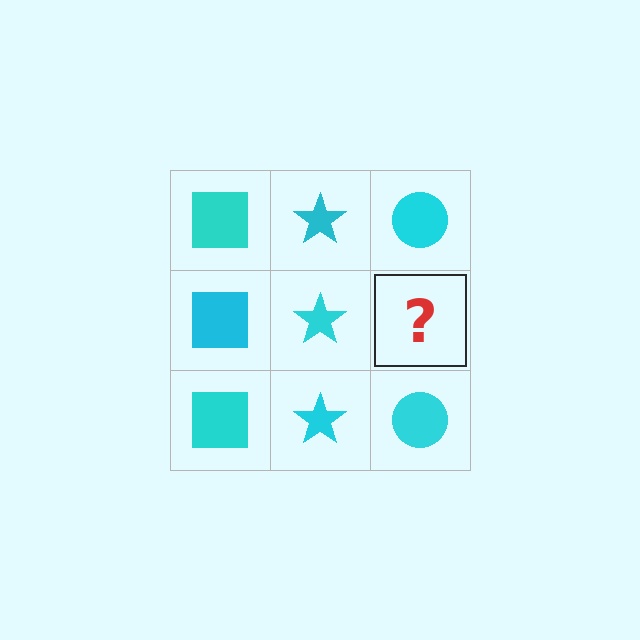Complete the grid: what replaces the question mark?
The question mark should be replaced with a cyan circle.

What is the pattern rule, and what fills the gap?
The rule is that each column has a consistent shape. The gap should be filled with a cyan circle.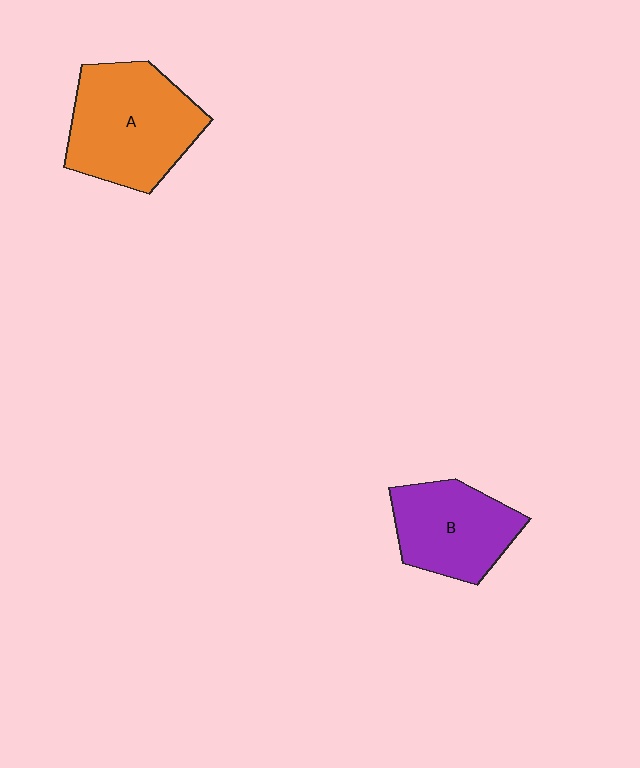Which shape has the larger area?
Shape A (orange).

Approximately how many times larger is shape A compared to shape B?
Approximately 1.3 times.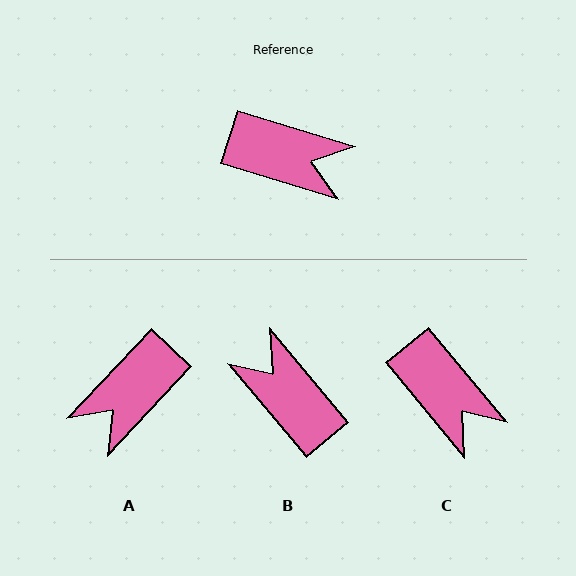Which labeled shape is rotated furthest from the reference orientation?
B, about 147 degrees away.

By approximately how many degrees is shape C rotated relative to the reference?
Approximately 34 degrees clockwise.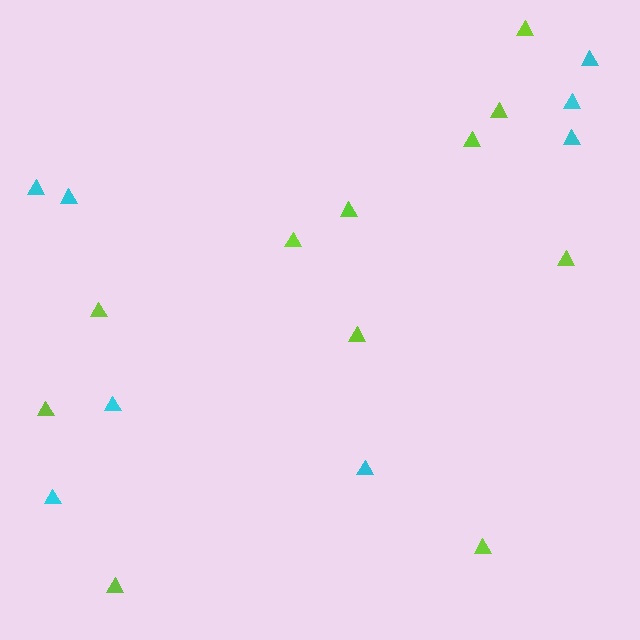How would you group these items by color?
There are 2 groups: one group of cyan triangles (8) and one group of lime triangles (11).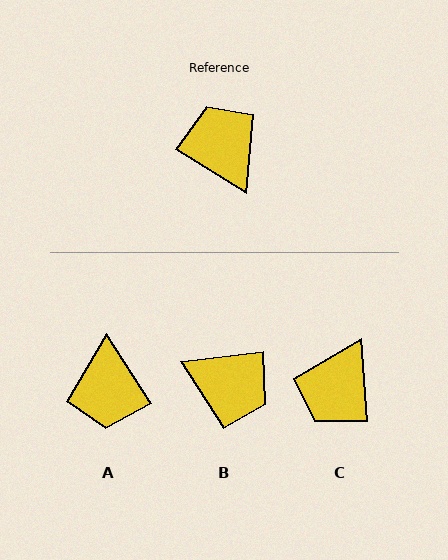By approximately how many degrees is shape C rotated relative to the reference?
Approximately 125 degrees counter-clockwise.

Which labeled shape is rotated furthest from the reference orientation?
A, about 155 degrees away.